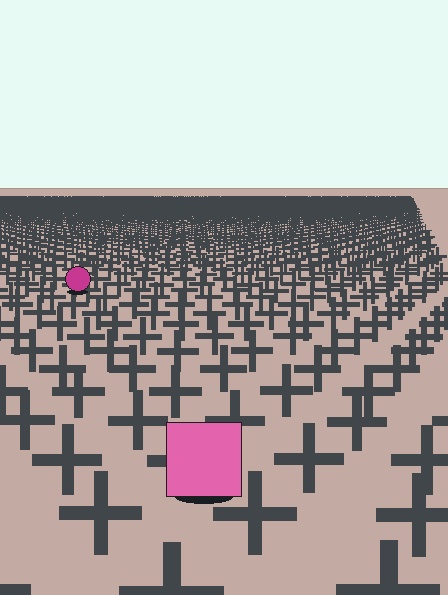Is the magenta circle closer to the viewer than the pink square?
No. The pink square is closer — you can tell from the texture gradient: the ground texture is coarser near it.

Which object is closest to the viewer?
The pink square is closest. The texture marks near it are larger and more spread out.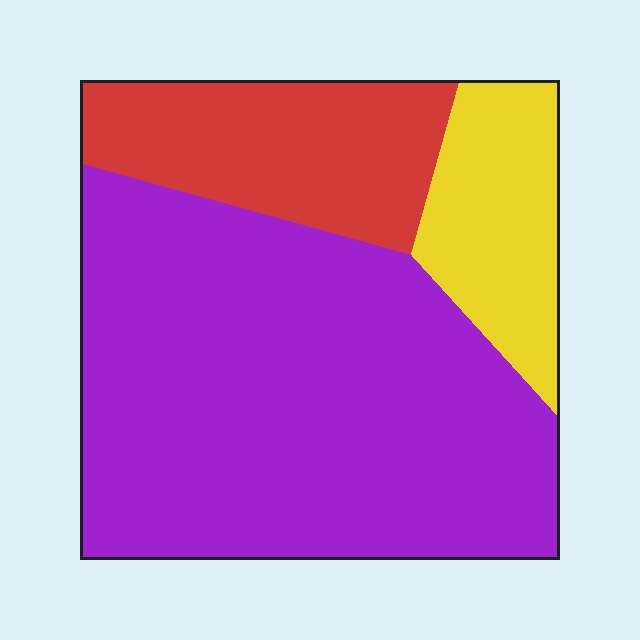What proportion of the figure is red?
Red takes up between a sixth and a third of the figure.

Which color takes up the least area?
Yellow, at roughly 15%.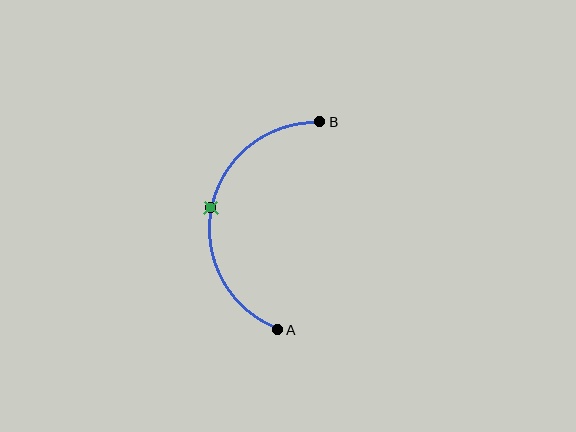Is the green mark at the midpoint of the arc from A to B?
Yes. The green mark lies on the arc at equal arc-length from both A and B — it is the arc midpoint.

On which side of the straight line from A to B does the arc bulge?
The arc bulges to the left of the straight line connecting A and B.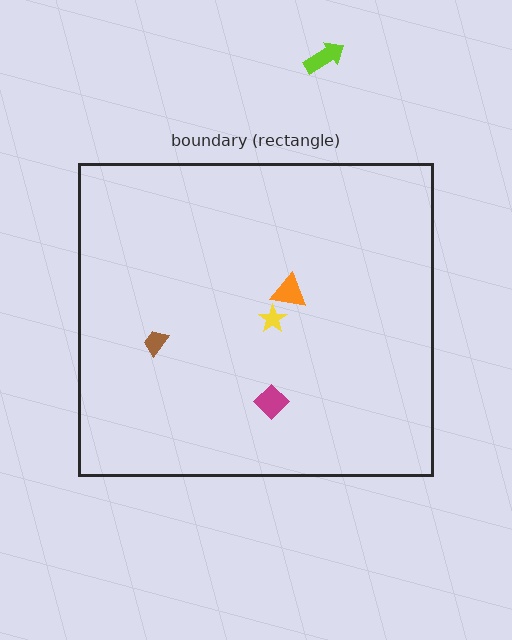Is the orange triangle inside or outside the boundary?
Inside.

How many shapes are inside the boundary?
4 inside, 1 outside.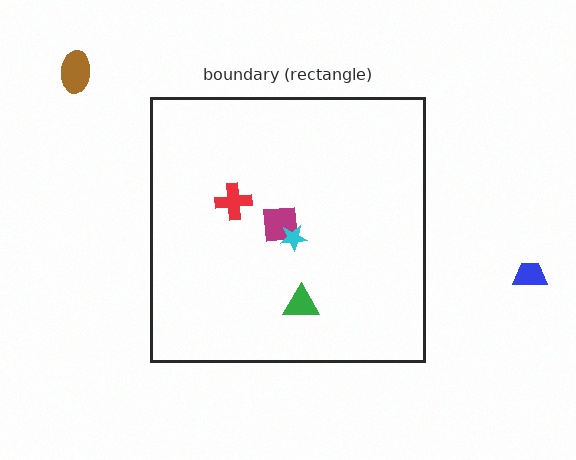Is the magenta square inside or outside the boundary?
Inside.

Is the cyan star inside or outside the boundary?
Inside.